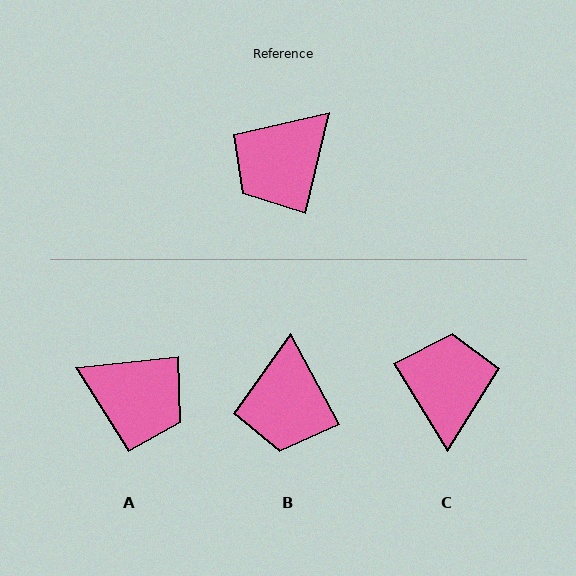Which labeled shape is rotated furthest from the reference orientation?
C, about 136 degrees away.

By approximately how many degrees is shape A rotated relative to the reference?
Approximately 109 degrees counter-clockwise.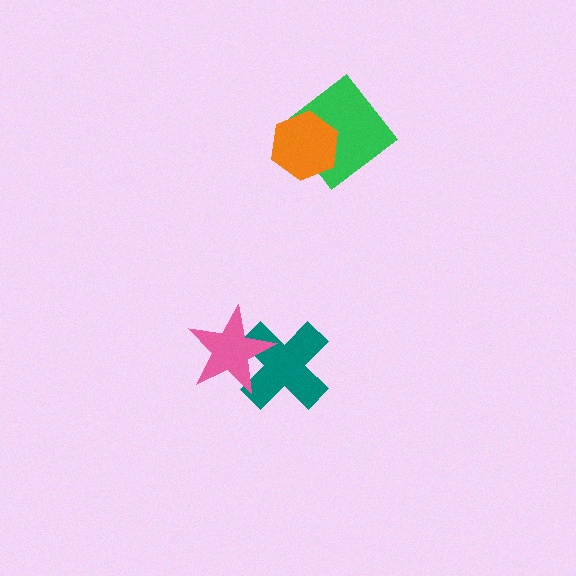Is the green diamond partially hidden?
Yes, it is partially covered by another shape.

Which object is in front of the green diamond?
The orange hexagon is in front of the green diamond.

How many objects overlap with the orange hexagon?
1 object overlaps with the orange hexagon.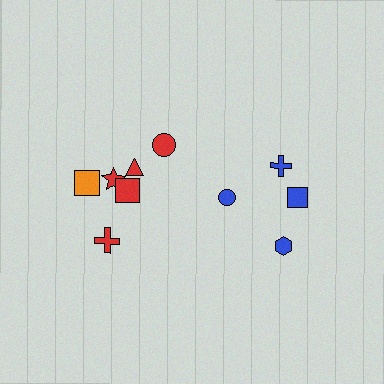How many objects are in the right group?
There are 4 objects.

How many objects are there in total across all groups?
There are 10 objects.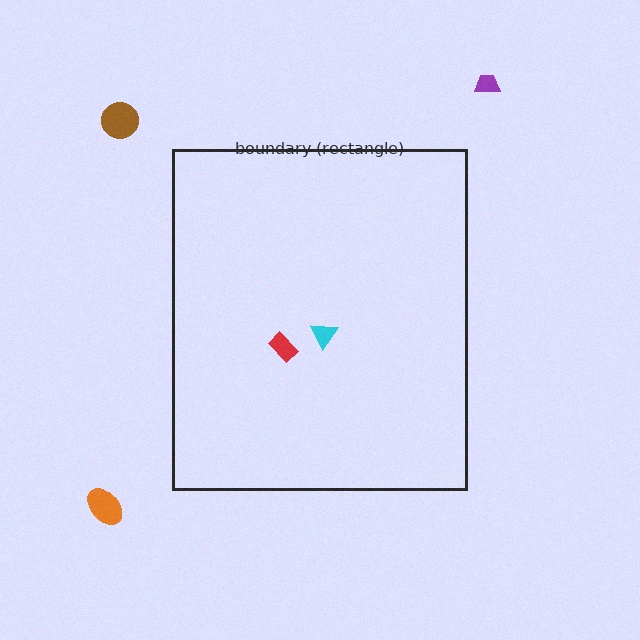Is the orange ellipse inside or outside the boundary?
Outside.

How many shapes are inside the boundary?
2 inside, 3 outside.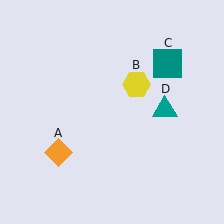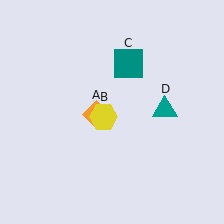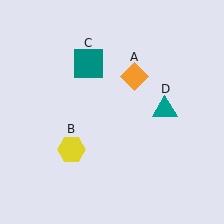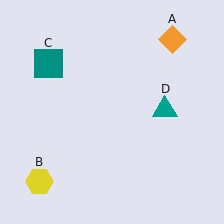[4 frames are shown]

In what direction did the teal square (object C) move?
The teal square (object C) moved left.